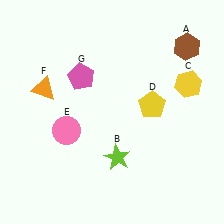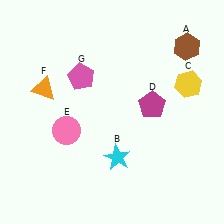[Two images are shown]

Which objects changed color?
B changed from lime to cyan. D changed from yellow to magenta.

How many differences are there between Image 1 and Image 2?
There are 2 differences between the two images.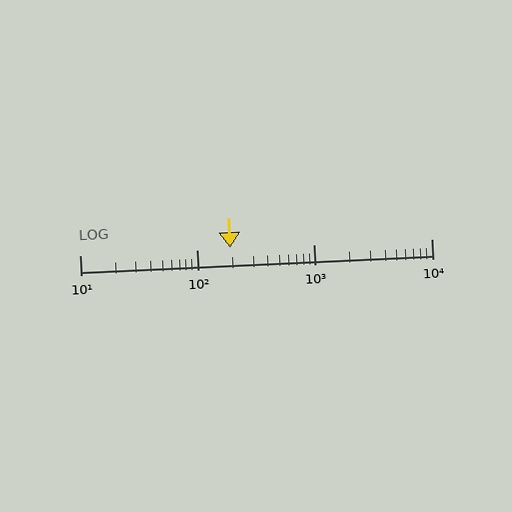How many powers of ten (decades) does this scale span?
The scale spans 3 decades, from 10 to 10000.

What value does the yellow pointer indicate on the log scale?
The pointer indicates approximately 190.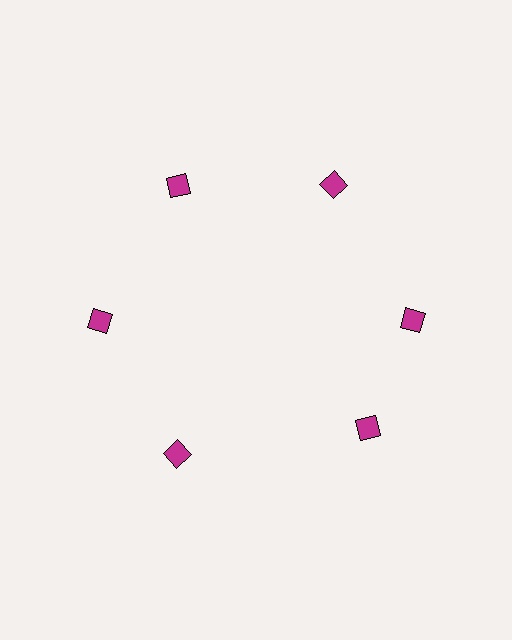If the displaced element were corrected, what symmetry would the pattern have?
It would have 6-fold rotational symmetry — the pattern would map onto itself every 60 degrees.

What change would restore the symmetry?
The symmetry would be restored by rotating it back into even spacing with its neighbors so that all 6 diamonds sit at equal angles and equal distance from the center.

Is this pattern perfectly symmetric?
No. The 6 magenta diamonds are arranged in a ring, but one element near the 5 o'clock position is rotated out of alignment along the ring, breaking the 6-fold rotational symmetry.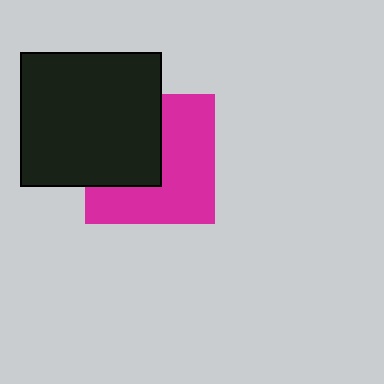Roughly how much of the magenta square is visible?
About half of it is visible (roughly 58%).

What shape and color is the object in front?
The object in front is a black rectangle.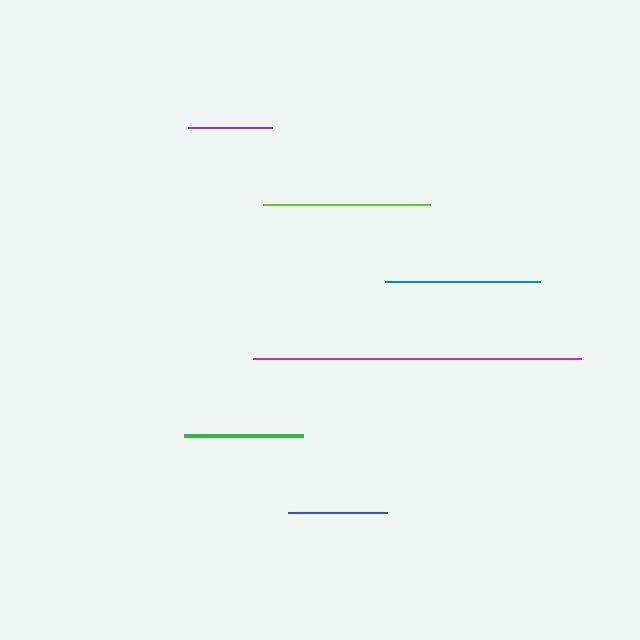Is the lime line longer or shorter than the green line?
The lime line is longer than the green line.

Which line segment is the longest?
The magenta line is the longest at approximately 328 pixels.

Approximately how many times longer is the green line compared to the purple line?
The green line is approximately 1.4 times the length of the purple line.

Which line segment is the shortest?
The purple line is the shortest at approximately 83 pixels.